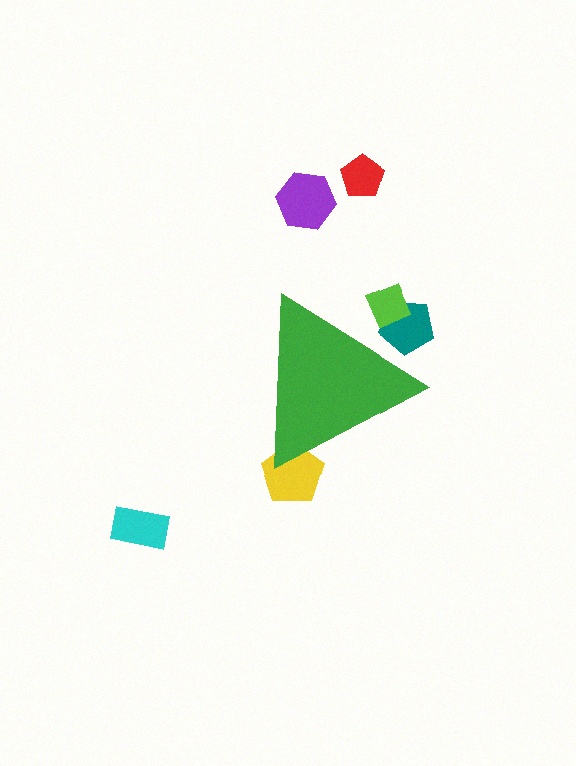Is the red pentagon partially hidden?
No, the red pentagon is fully visible.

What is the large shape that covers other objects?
A green triangle.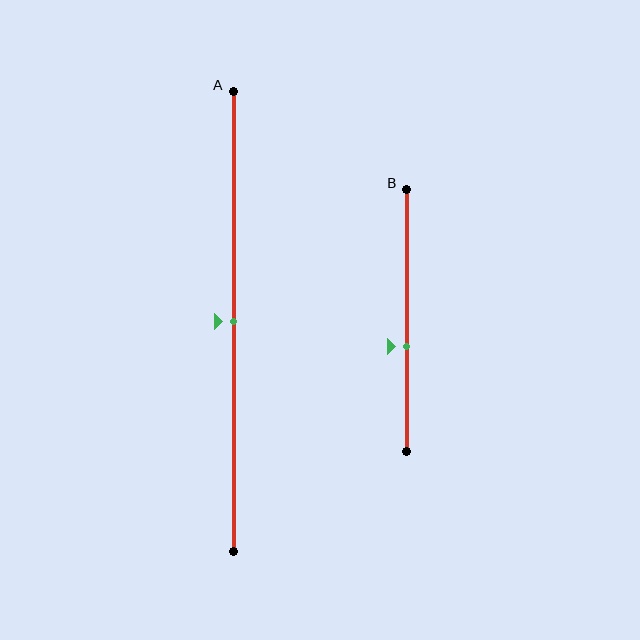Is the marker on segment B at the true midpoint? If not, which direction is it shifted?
No, the marker on segment B is shifted downward by about 10% of the segment length.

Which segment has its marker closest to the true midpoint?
Segment A has its marker closest to the true midpoint.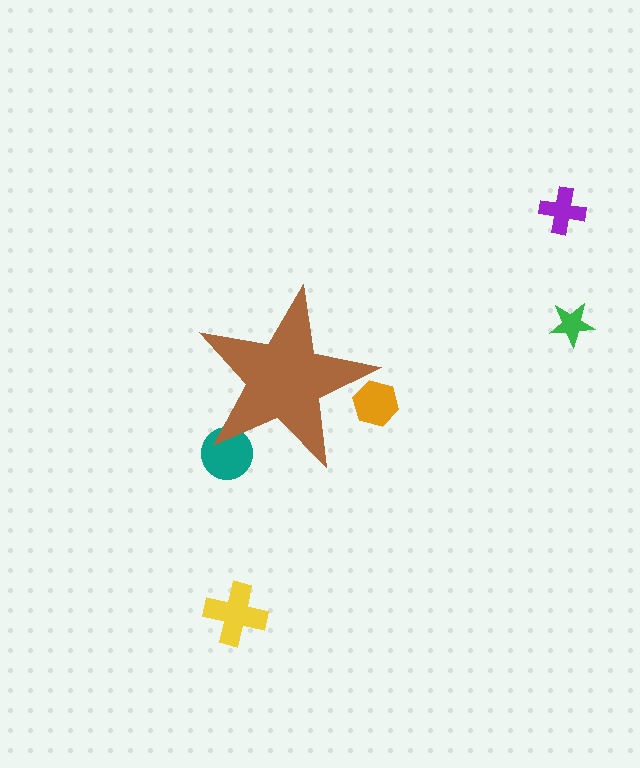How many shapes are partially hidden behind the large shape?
2 shapes are partially hidden.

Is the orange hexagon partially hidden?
Yes, the orange hexagon is partially hidden behind the brown star.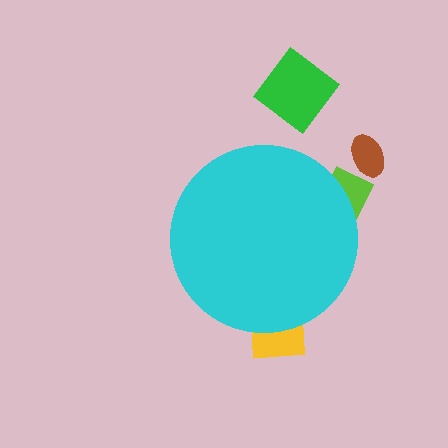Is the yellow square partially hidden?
Yes, the yellow square is partially hidden behind the cyan circle.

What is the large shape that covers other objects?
A cyan circle.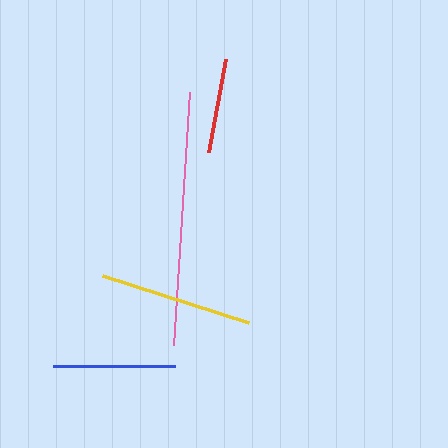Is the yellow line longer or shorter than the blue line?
The yellow line is longer than the blue line.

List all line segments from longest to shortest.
From longest to shortest: pink, yellow, blue, red.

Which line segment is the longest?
The pink line is the longest at approximately 253 pixels.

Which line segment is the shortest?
The red line is the shortest at approximately 94 pixels.